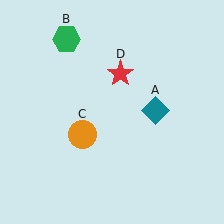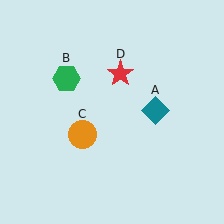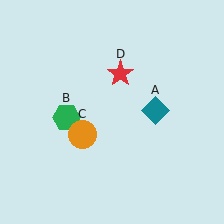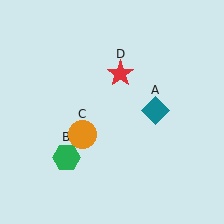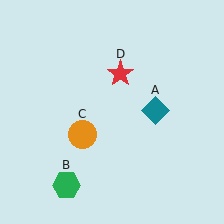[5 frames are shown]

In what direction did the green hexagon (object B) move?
The green hexagon (object B) moved down.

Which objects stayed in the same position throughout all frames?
Teal diamond (object A) and orange circle (object C) and red star (object D) remained stationary.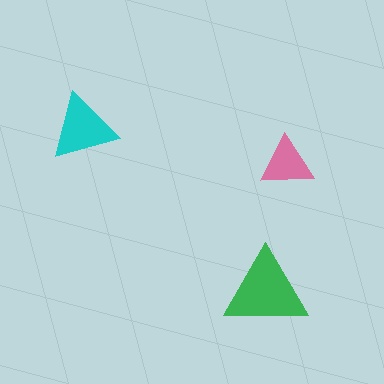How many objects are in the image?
There are 3 objects in the image.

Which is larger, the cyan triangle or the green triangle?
The green one.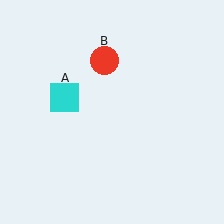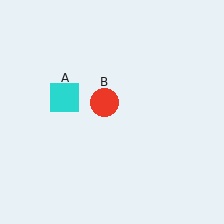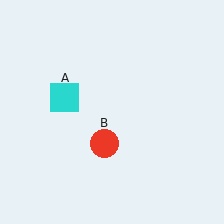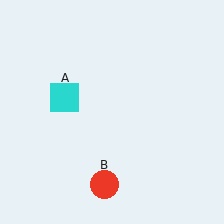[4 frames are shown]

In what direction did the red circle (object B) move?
The red circle (object B) moved down.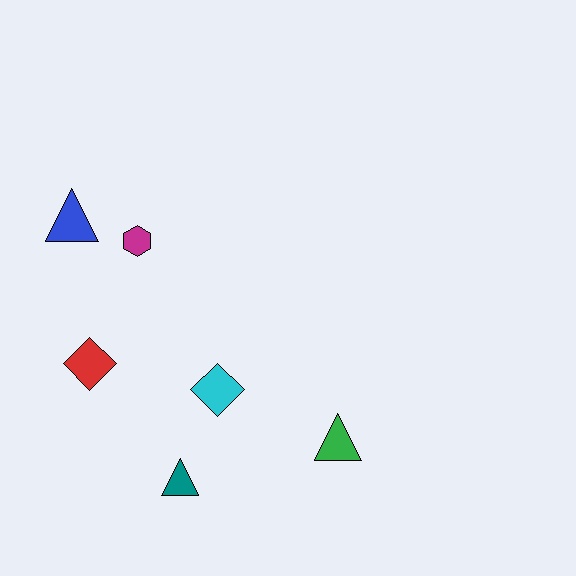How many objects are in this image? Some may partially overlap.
There are 6 objects.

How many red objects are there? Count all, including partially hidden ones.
There is 1 red object.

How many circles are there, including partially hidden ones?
There are no circles.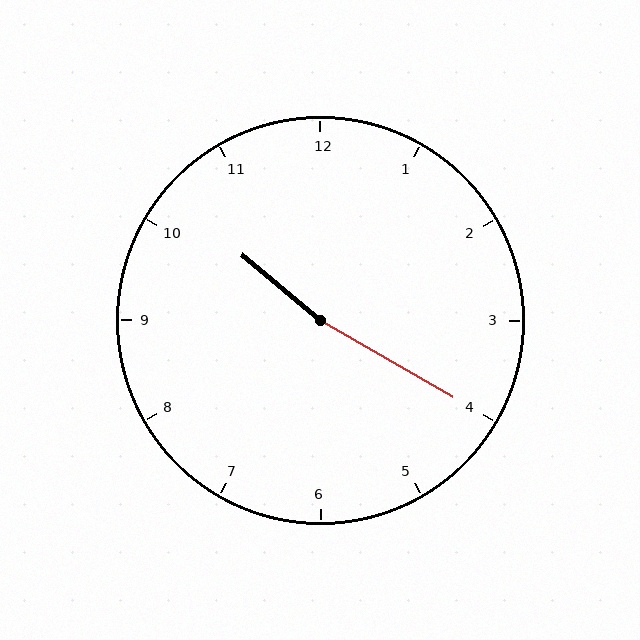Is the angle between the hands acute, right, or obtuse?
It is obtuse.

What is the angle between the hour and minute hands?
Approximately 170 degrees.